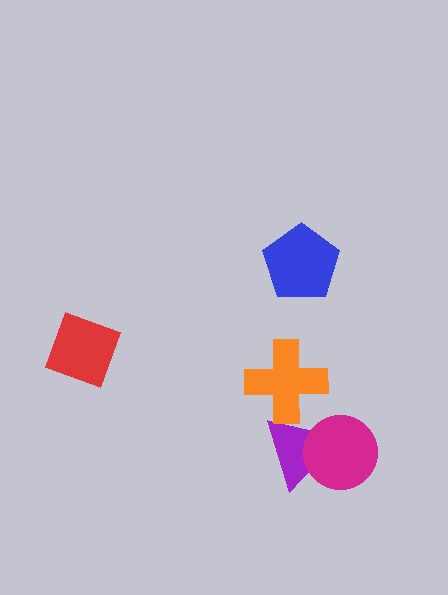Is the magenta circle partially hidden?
No, no other shape covers it.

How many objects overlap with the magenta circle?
1 object overlaps with the magenta circle.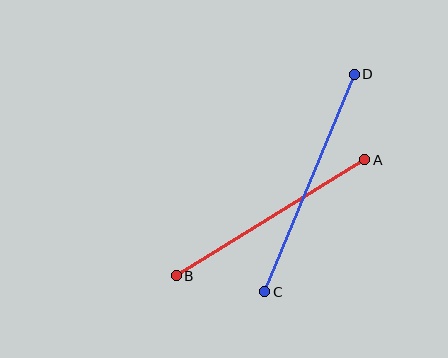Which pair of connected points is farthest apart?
Points C and D are farthest apart.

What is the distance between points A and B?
The distance is approximately 221 pixels.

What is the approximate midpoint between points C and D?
The midpoint is at approximately (310, 183) pixels.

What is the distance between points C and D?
The distance is approximately 235 pixels.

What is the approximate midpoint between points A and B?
The midpoint is at approximately (271, 218) pixels.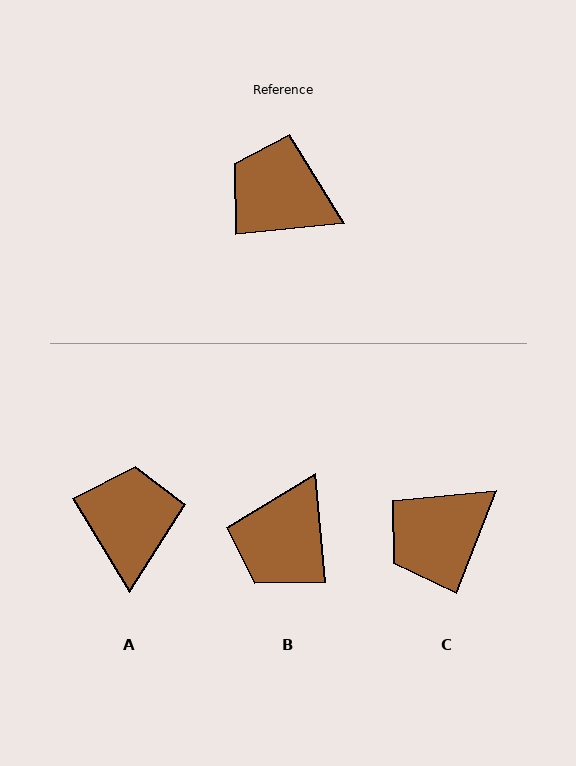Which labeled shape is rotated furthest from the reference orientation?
B, about 89 degrees away.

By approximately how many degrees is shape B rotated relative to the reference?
Approximately 89 degrees counter-clockwise.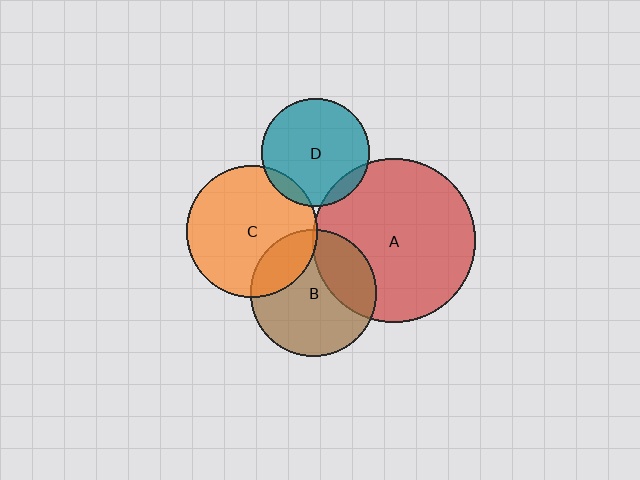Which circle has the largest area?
Circle A (red).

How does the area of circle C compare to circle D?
Approximately 1.5 times.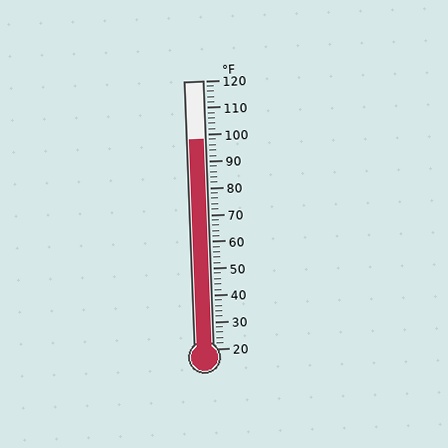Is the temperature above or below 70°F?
The temperature is above 70°F.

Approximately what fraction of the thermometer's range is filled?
The thermometer is filled to approximately 80% of its range.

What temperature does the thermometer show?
The thermometer shows approximately 98°F.